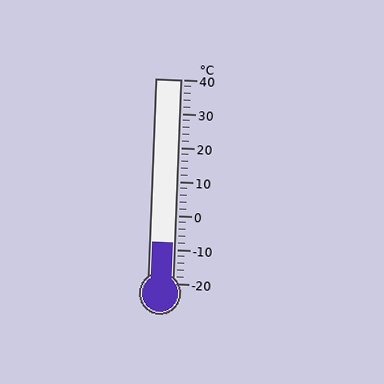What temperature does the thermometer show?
The thermometer shows approximately -8°C.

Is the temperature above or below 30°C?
The temperature is below 30°C.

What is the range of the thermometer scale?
The thermometer scale ranges from -20°C to 40°C.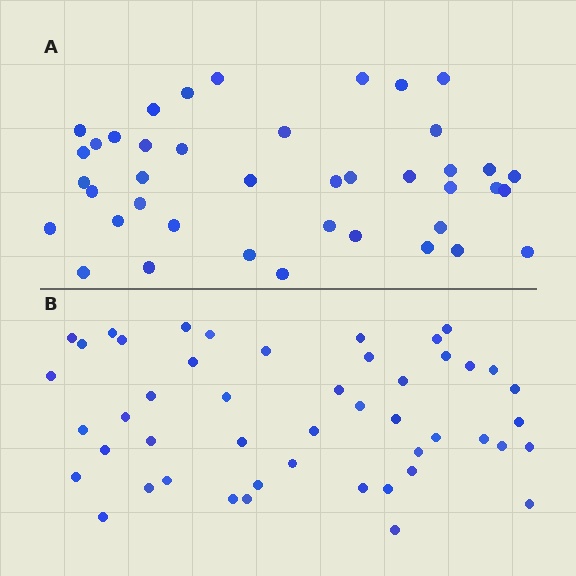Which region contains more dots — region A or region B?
Region B (the bottom region) has more dots.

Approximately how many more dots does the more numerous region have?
Region B has roughly 8 or so more dots than region A.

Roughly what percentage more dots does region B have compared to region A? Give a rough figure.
About 15% more.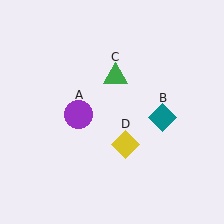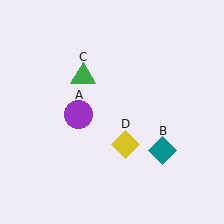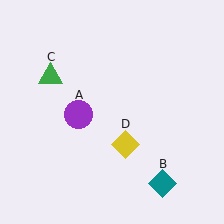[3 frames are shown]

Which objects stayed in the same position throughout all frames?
Purple circle (object A) and yellow diamond (object D) remained stationary.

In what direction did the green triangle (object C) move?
The green triangle (object C) moved left.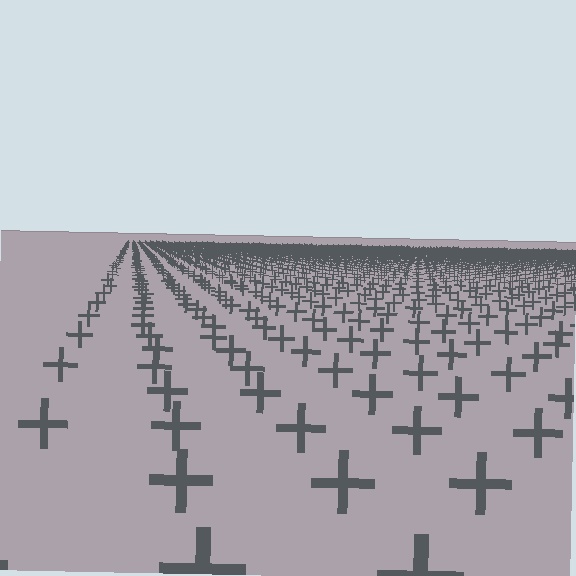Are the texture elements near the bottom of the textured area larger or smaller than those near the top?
Larger. Near the bottom, elements are closer to the viewer and appear at a bigger on-screen size.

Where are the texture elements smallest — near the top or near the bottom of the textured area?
Near the top.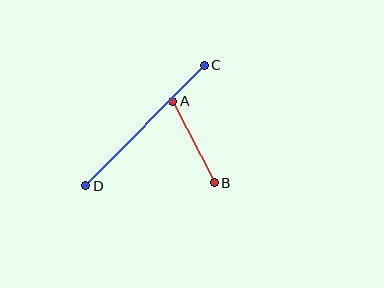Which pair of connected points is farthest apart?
Points C and D are farthest apart.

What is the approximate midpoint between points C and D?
The midpoint is at approximately (145, 125) pixels.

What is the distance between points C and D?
The distance is approximately 169 pixels.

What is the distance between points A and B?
The distance is approximately 91 pixels.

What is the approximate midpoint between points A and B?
The midpoint is at approximately (194, 142) pixels.